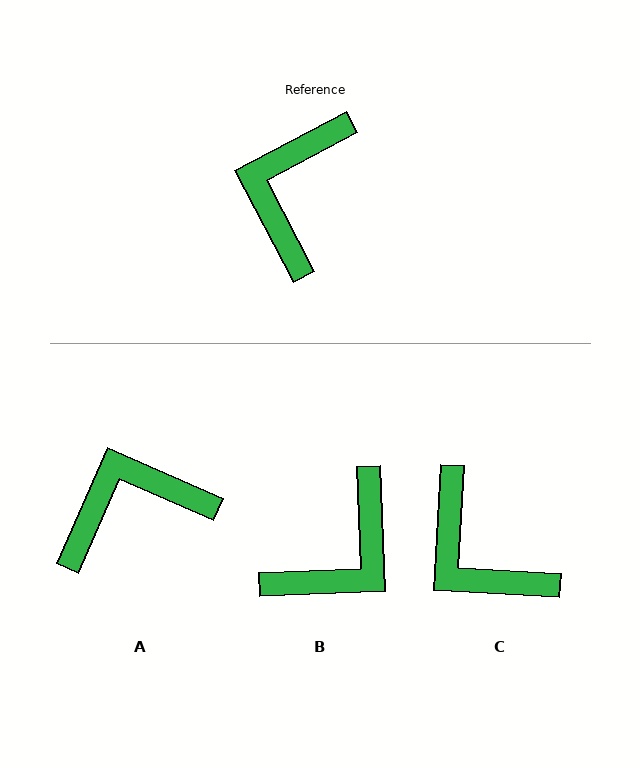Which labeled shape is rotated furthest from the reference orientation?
B, about 155 degrees away.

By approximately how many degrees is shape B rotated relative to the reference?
Approximately 155 degrees counter-clockwise.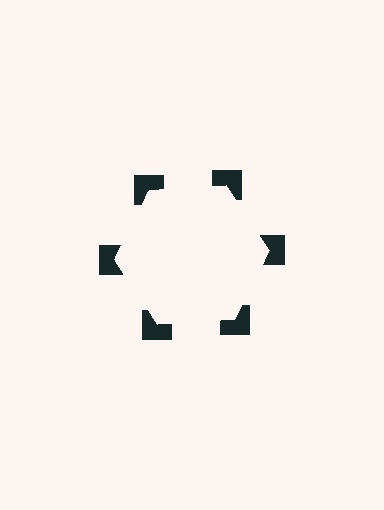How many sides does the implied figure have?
6 sides.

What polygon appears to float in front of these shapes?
An illusory hexagon — its edges are inferred from the aligned wedge cuts in the notched squares, not physically drawn.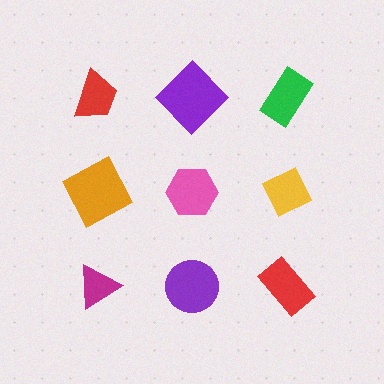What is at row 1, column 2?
A purple diamond.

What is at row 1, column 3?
A green rectangle.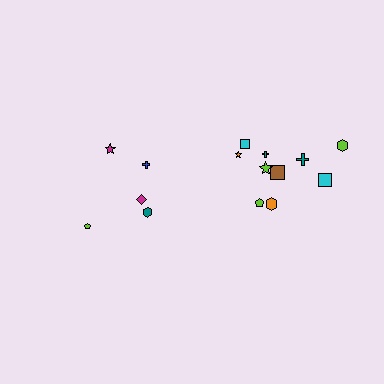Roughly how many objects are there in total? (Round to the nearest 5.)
Roughly 15 objects in total.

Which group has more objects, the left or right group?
The right group.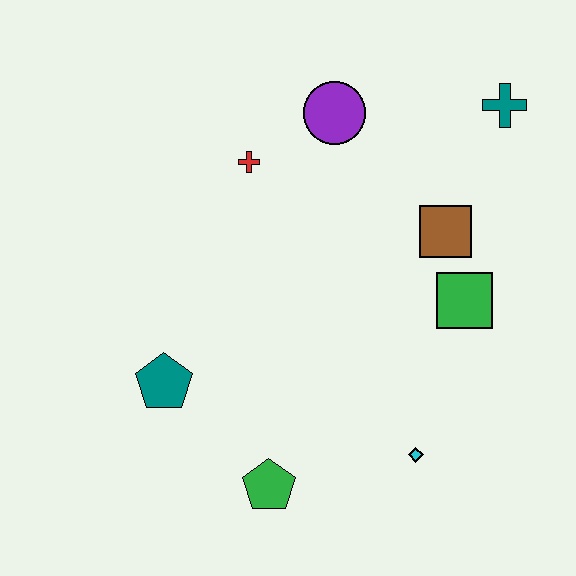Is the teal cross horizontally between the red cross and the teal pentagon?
No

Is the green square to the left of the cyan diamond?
No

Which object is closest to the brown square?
The green square is closest to the brown square.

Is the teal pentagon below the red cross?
Yes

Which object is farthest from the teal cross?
The green pentagon is farthest from the teal cross.